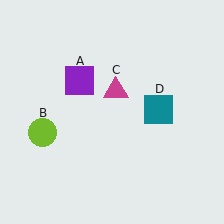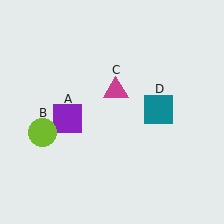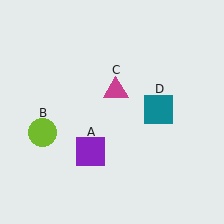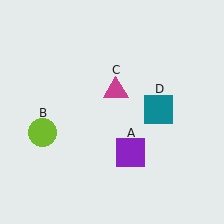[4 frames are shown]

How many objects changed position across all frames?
1 object changed position: purple square (object A).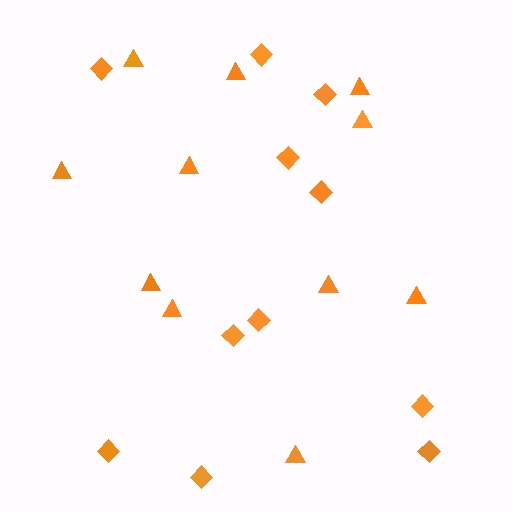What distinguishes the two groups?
There are 2 groups: one group of diamonds (11) and one group of triangles (11).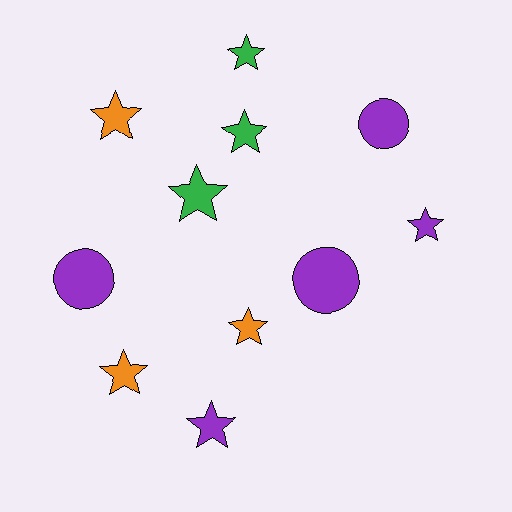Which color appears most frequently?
Purple, with 5 objects.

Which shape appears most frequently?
Star, with 8 objects.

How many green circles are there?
There are no green circles.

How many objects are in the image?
There are 11 objects.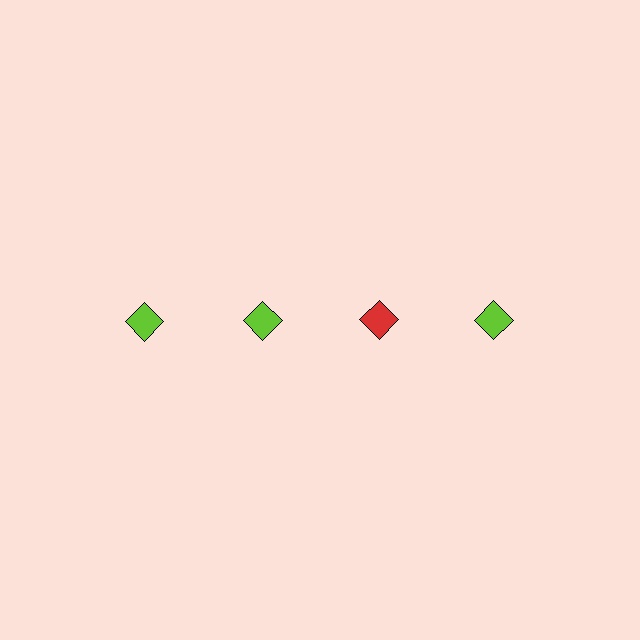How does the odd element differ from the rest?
It has a different color: red instead of lime.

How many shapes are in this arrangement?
There are 4 shapes arranged in a grid pattern.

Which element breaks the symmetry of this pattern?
The red diamond in the top row, center column breaks the symmetry. All other shapes are lime diamonds.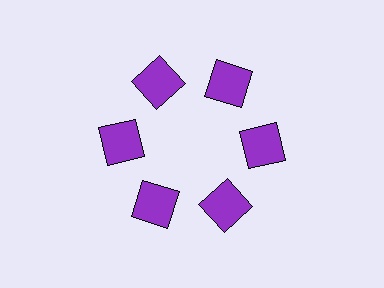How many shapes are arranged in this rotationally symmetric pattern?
There are 6 shapes, arranged in 6 groups of 1.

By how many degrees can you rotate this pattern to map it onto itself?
The pattern maps onto itself every 60 degrees of rotation.